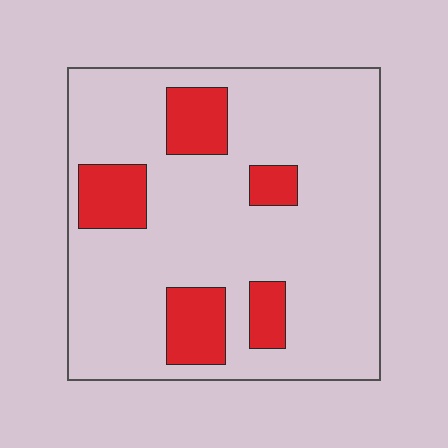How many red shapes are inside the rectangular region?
5.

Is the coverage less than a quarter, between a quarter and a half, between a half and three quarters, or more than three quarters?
Less than a quarter.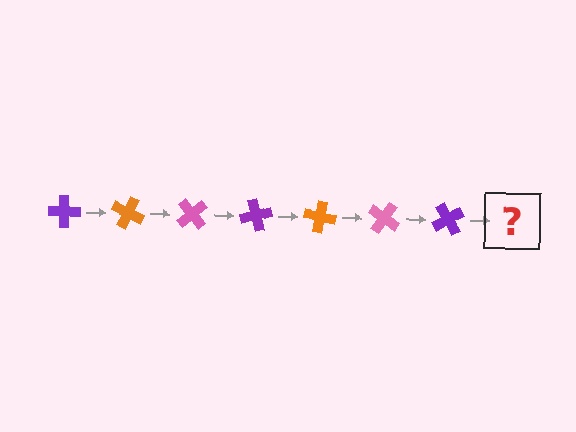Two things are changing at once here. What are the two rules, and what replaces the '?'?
The two rules are that it rotates 25 degrees each step and the color cycles through purple, orange, and pink. The '?' should be an orange cross, rotated 175 degrees from the start.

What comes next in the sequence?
The next element should be an orange cross, rotated 175 degrees from the start.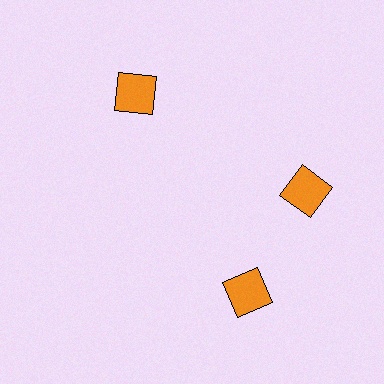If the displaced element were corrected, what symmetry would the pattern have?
It would have 3-fold rotational symmetry — the pattern would map onto itself every 120 degrees.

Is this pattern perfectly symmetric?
No. The 3 orange squares are arranged in a ring, but one element near the 7 o'clock position is rotated out of alignment along the ring, breaking the 3-fold rotational symmetry.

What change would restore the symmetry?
The symmetry would be restored by rotating it back into even spacing with its neighbors so that all 3 squares sit at equal angles and equal distance from the center.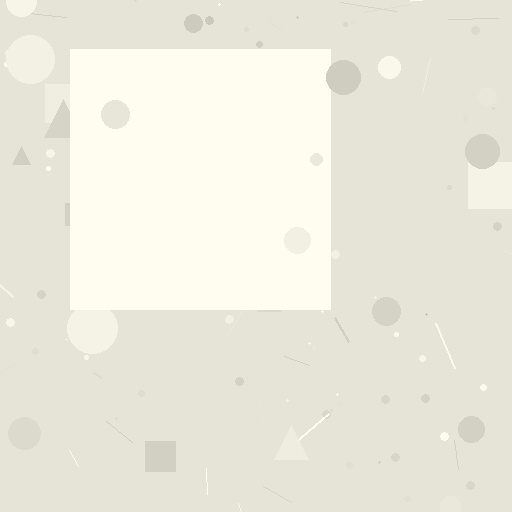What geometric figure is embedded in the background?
A square is embedded in the background.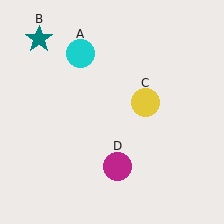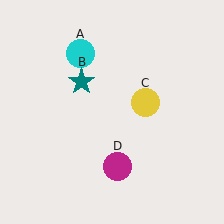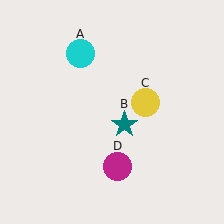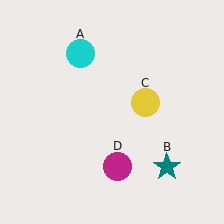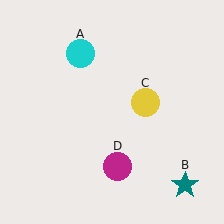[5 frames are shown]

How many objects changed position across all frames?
1 object changed position: teal star (object B).